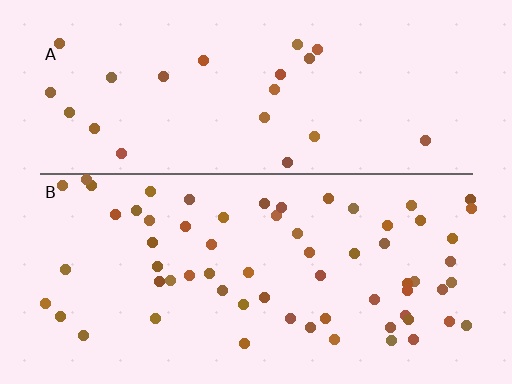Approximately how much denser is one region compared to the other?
Approximately 2.8× — region B over region A.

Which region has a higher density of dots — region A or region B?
B (the bottom).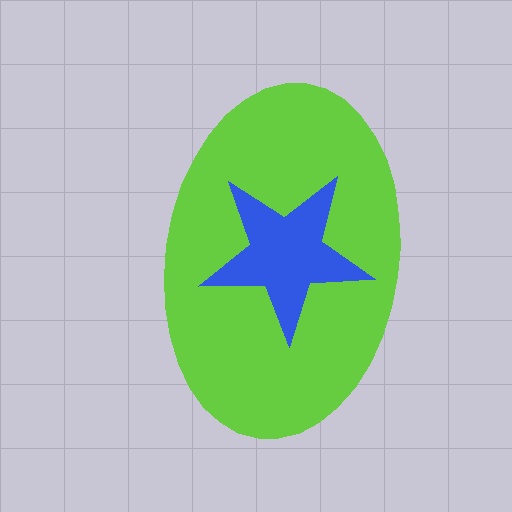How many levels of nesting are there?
2.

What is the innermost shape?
The blue star.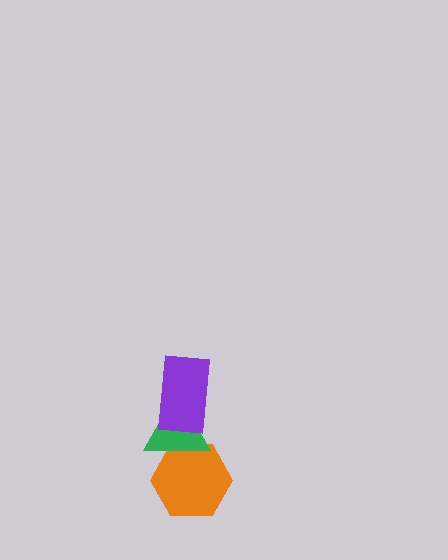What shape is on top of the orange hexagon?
The green triangle is on top of the orange hexagon.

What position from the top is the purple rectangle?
The purple rectangle is 1st from the top.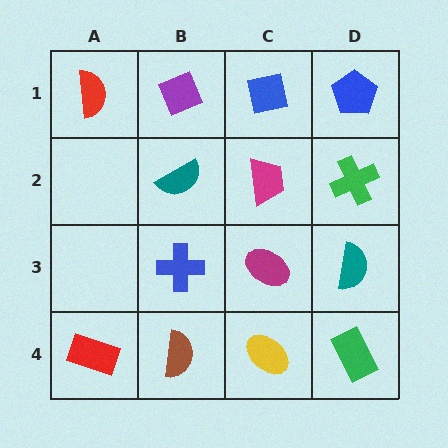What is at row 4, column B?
A brown semicircle.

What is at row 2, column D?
A green cross.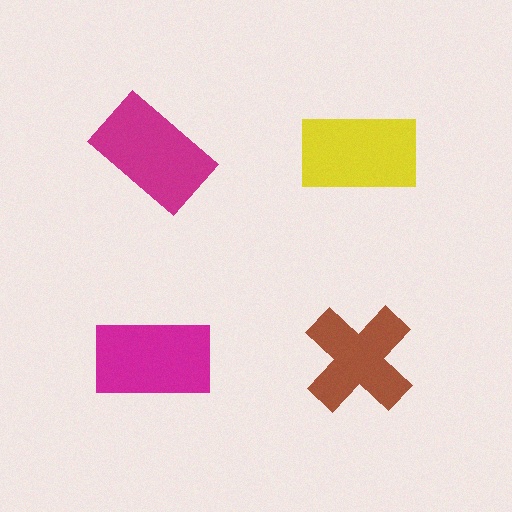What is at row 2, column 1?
A magenta rectangle.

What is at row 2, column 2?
A brown cross.